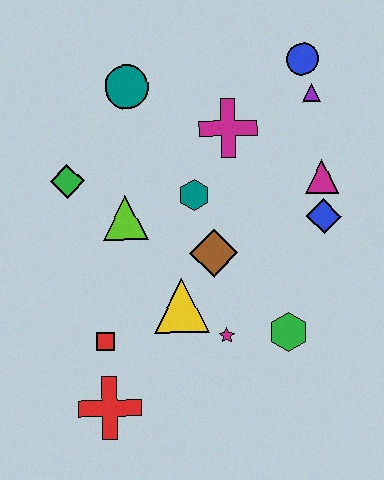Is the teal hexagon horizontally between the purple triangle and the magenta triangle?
No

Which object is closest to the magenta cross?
The teal hexagon is closest to the magenta cross.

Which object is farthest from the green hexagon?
The teal circle is farthest from the green hexagon.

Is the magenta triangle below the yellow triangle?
No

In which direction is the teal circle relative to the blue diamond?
The teal circle is to the left of the blue diamond.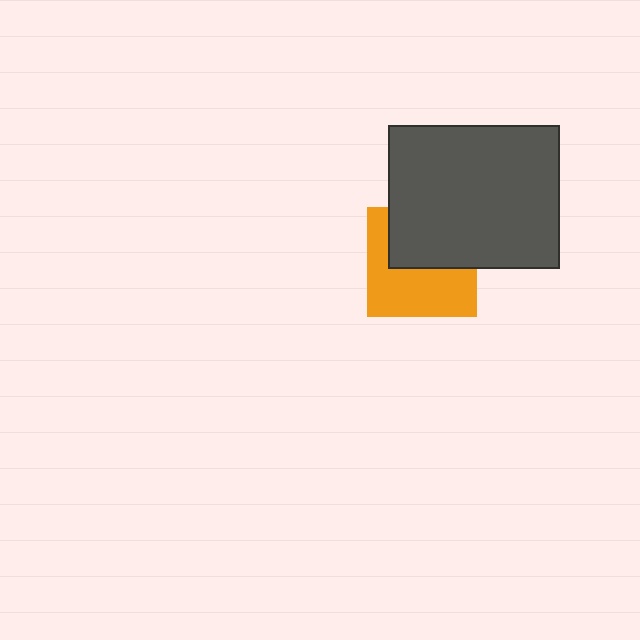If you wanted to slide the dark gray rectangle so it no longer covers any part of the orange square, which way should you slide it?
Slide it up — that is the most direct way to separate the two shapes.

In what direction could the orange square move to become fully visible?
The orange square could move down. That would shift it out from behind the dark gray rectangle entirely.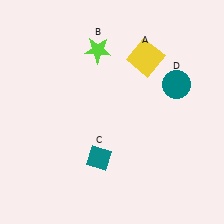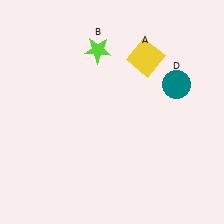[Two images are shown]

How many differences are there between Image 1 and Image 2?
There is 1 difference between the two images.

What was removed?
The teal diamond (C) was removed in Image 2.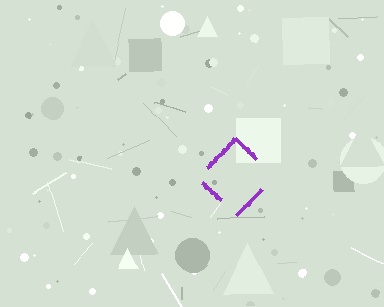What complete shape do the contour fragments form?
The contour fragments form a diamond.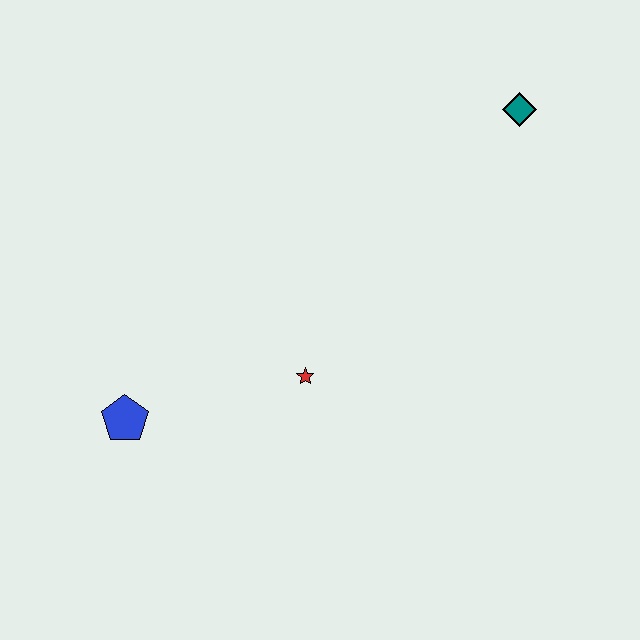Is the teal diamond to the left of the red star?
No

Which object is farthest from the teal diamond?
The blue pentagon is farthest from the teal diamond.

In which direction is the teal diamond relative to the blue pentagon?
The teal diamond is to the right of the blue pentagon.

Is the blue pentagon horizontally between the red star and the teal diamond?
No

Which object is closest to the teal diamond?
The red star is closest to the teal diamond.